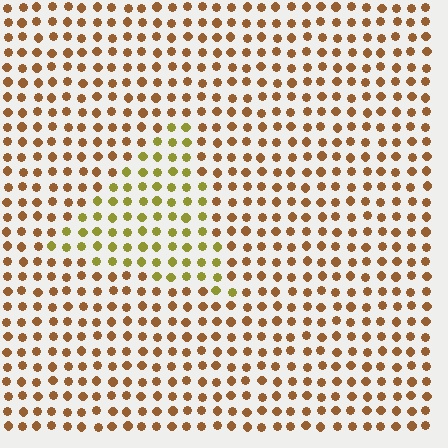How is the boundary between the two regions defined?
The boundary is defined purely by a slight shift in hue (about 37 degrees). Spacing, size, and orientation are identical on both sides.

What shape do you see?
I see a triangle.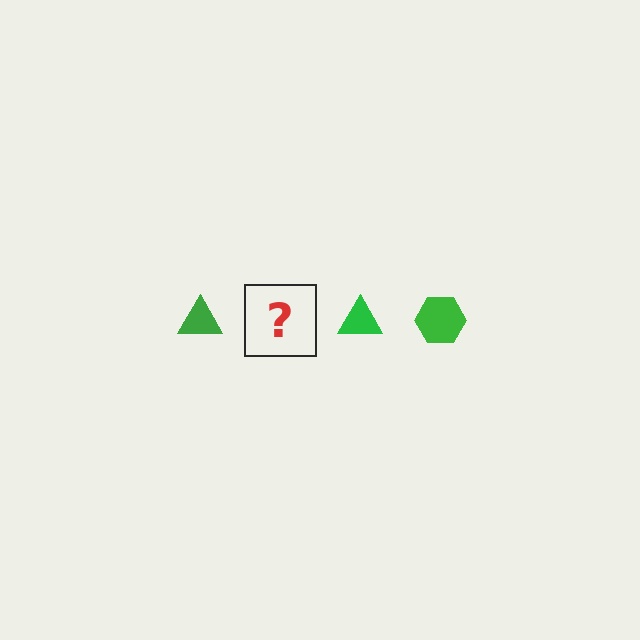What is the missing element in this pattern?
The missing element is a green hexagon.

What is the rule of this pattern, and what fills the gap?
The rule is that the pattern cycles through triangle, hexagon shapes in green. The gap should be filled with a green hexagon.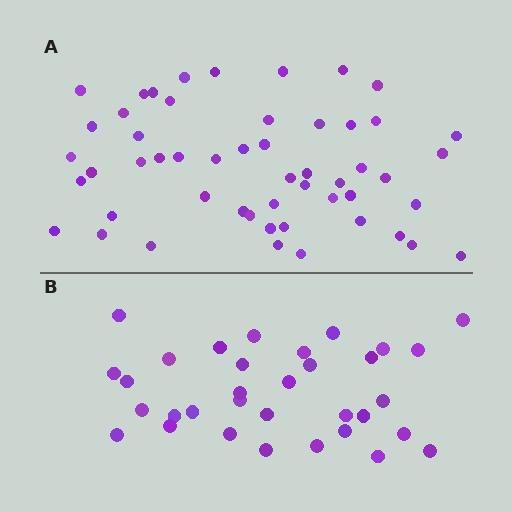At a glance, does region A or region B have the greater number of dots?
Region A (the top region) has more dots.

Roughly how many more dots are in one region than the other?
Region A has approximately 20 more dots than region B.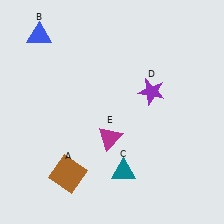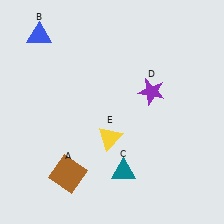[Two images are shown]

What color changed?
The triangle (E) changed from magenta in Image 1 to yellow in Image 2.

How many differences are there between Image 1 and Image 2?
There is 1 difference between the two images.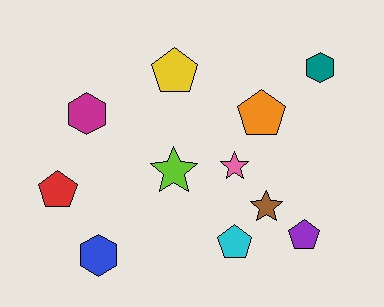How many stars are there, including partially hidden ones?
There are 3 stars.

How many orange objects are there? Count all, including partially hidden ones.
There is 1 orange object.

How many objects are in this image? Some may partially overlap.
There are 11 objects.